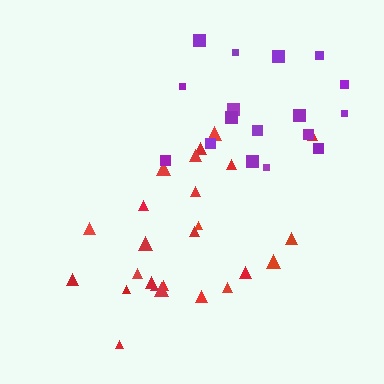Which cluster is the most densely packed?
Red.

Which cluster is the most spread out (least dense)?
Purple.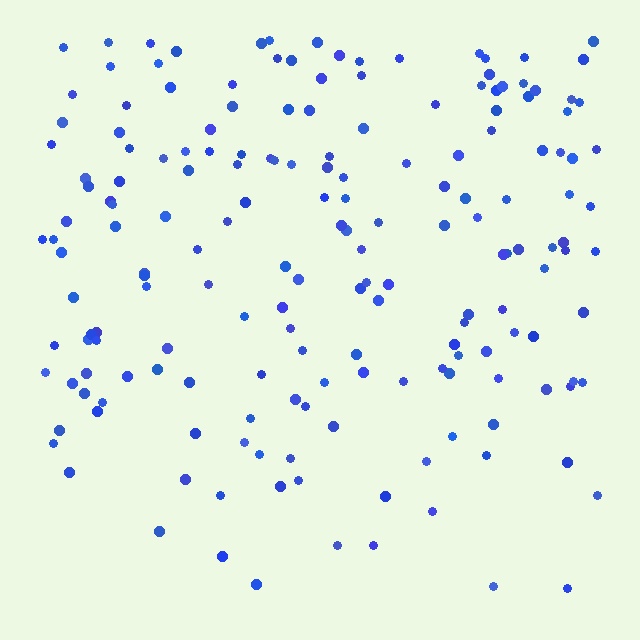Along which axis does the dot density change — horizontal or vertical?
Vertical.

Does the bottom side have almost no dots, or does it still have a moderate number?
Still a moderate number, just noticeably fewer than the top.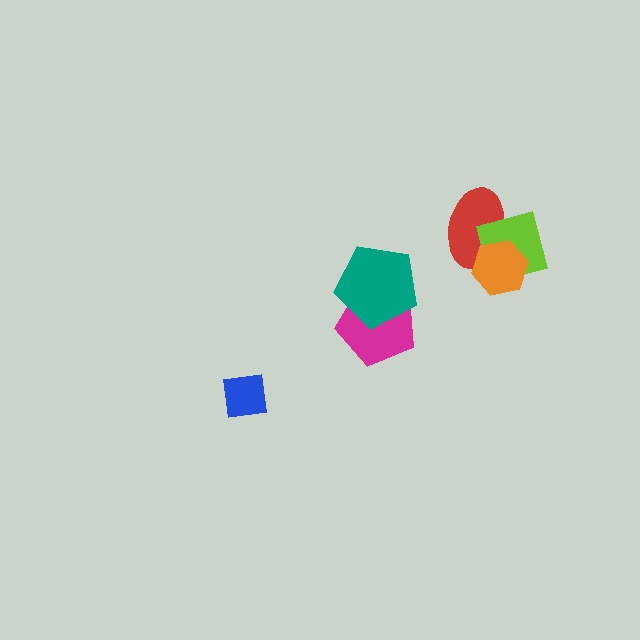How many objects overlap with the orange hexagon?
2 objects overlap with the orange hexagon.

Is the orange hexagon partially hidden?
No, no other shape covers it.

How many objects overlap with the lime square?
2 objects overlap with the lime square.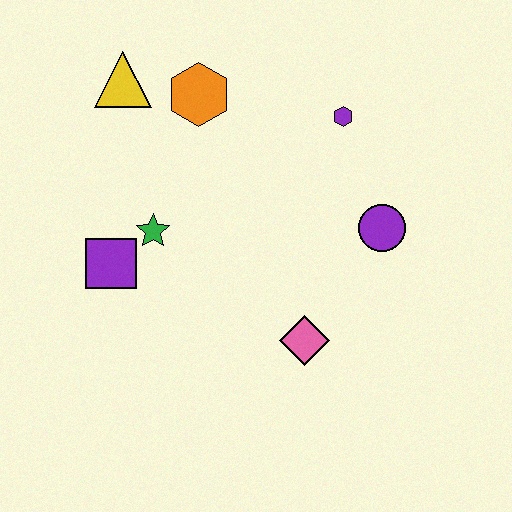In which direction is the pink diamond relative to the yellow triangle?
The pink diamond is below the yellow triangle.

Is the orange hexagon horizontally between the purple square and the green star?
No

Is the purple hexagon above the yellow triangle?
No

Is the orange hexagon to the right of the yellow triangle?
Yes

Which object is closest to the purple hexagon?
The purple circle is closest to the purple hexagon.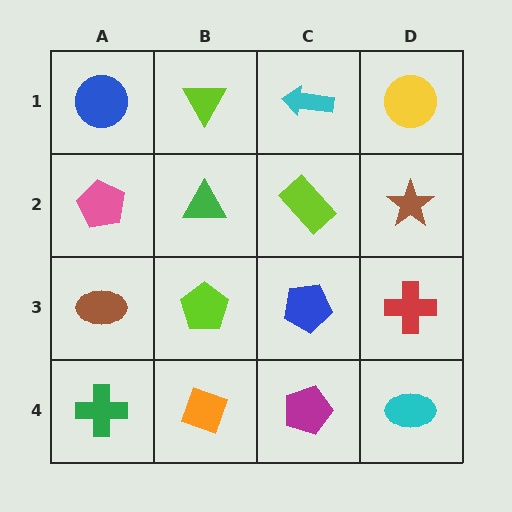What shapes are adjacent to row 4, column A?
A brown ellipse (row 3, column A), an orange diamond (row 4, column B).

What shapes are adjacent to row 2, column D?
A yellow circle (row 1, column D), a red cross (row 3, column D), a lime rectangle (row 2, column C).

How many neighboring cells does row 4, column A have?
2.